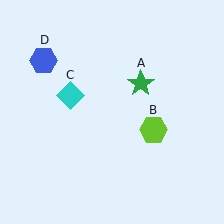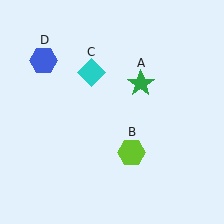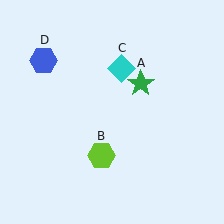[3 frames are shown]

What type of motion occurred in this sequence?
The lime hexagon (object B), cyan diamond (object C) rotated clockwise around the center of the scene.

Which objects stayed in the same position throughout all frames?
Green star (object A) and blue hexagon (object D) remained stationary.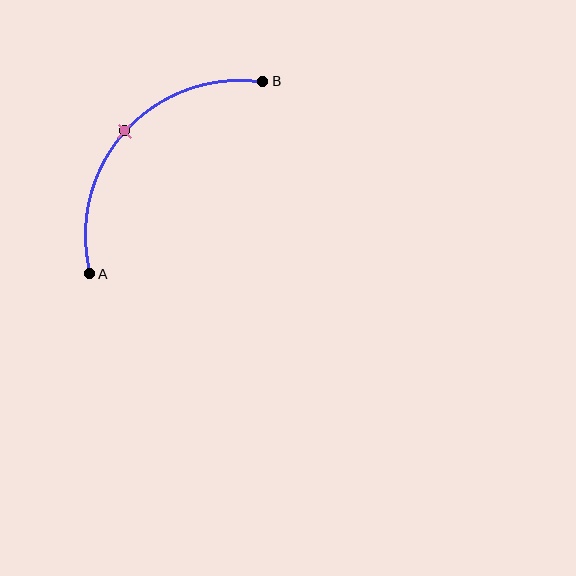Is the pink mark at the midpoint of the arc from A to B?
Yes. The pink mark lies on the arc at equal arc-length from both A and B — it is the arc midpoint.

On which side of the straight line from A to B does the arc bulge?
The arc bulges above and to the left of the straight line connecting A and B.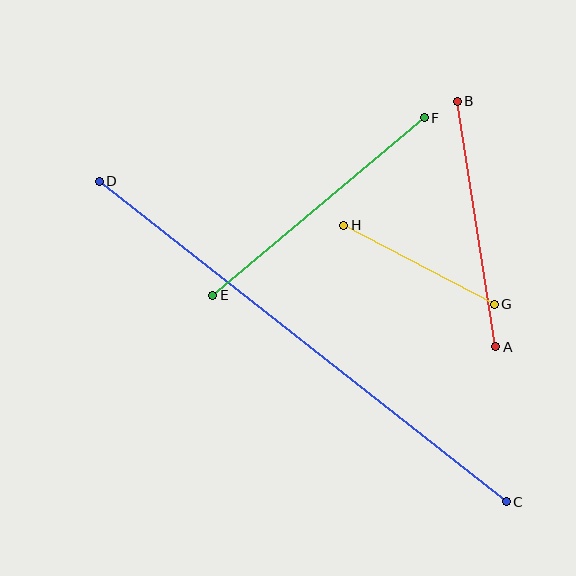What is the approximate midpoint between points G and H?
The midpoint is at approximately (419, 265) pixels.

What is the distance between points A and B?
The distance is approximately 249 pixels.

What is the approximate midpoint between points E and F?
The midpoint is at approximately (318, 207) pixels.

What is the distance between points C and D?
The distance is approximately 518 pixels.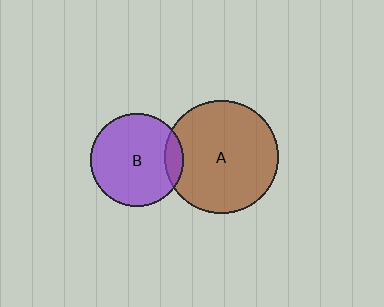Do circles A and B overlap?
Yes.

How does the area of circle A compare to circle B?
Approximately 1.5 times.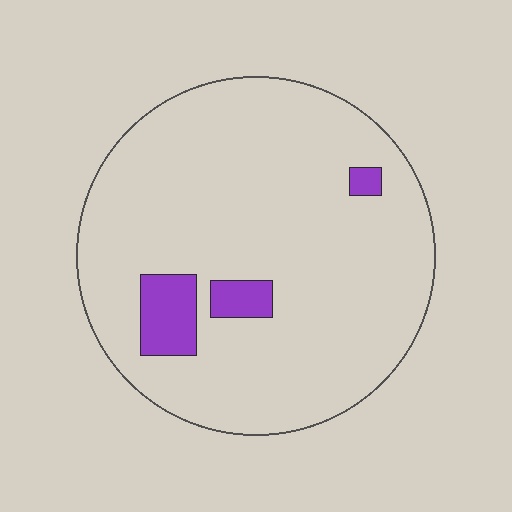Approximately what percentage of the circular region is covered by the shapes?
Approximately 10%.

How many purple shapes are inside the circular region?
3.